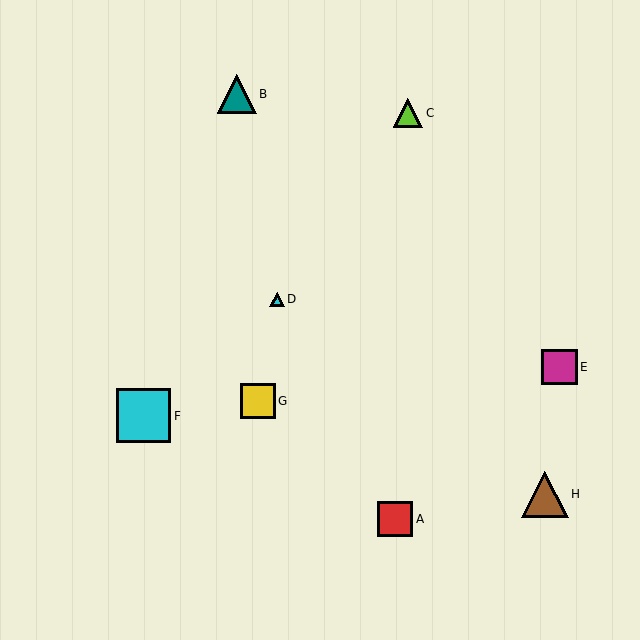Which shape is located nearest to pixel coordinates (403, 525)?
The red square (labeled A) at (395, 519) is nearest to that location.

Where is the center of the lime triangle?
The center of the lime triangle is at (408, 113).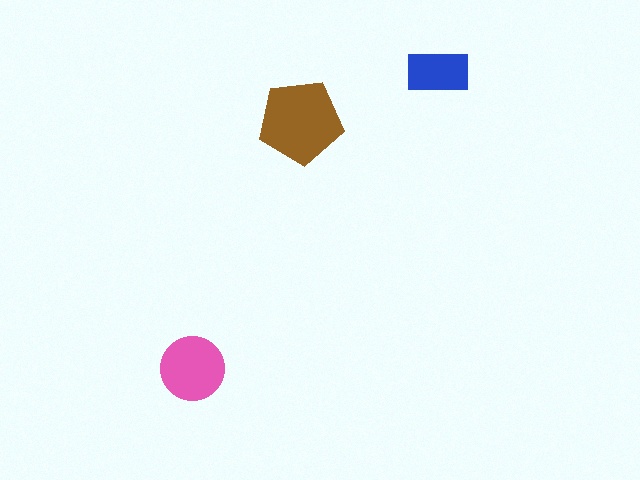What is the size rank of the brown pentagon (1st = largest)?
1st.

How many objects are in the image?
There are 3 objects in the image.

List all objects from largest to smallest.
The brown pentagon, the pink circle, the blue rectangle.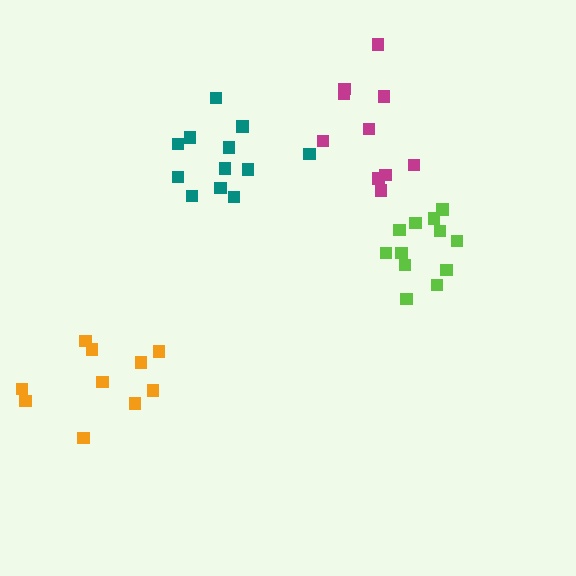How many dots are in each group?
Group 1: 12 dots, Group 2: 12 dots, Group 3: 10 dots, Group 4: 10 dots (44 total).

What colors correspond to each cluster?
The clusters are colored: teal, lime, orange, magenta.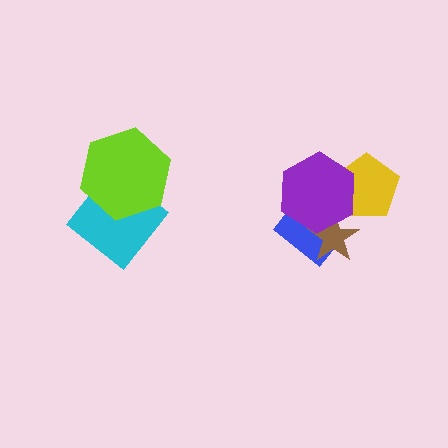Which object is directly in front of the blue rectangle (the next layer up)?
The brown star is directly in front of the blue rectangle.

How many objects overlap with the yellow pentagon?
1 object overlaps with the yellow pentagon.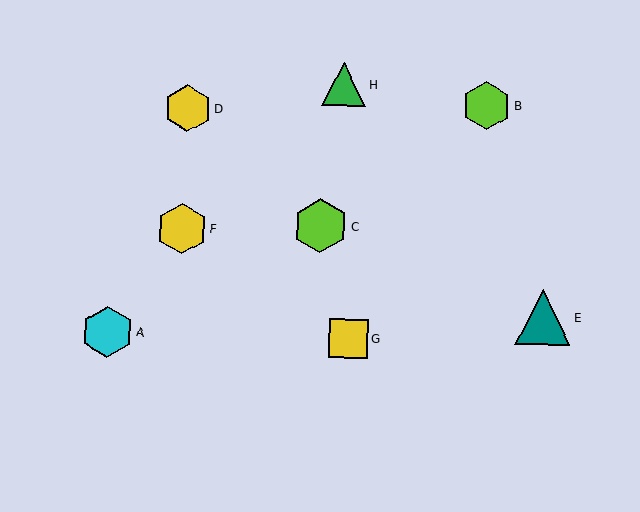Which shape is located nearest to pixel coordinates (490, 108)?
The lime hexagon (labeled B) at (486, 106) is nearest to that location.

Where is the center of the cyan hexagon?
The center of the cyan hexagon is at (107, 332).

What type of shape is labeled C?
Shape C is a lime hexagon.